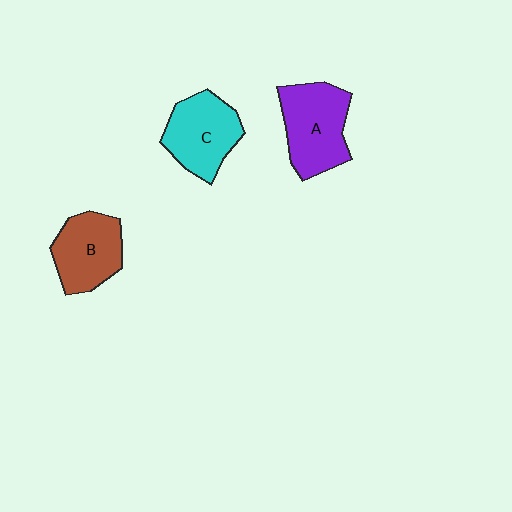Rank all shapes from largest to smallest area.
From largest to smallest: A (purple), C (cyan), B (brown).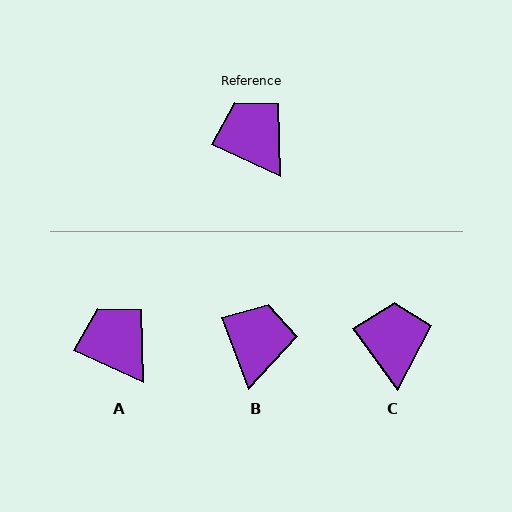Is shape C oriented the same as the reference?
No, it is off by about 30 degrees.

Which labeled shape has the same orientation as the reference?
A.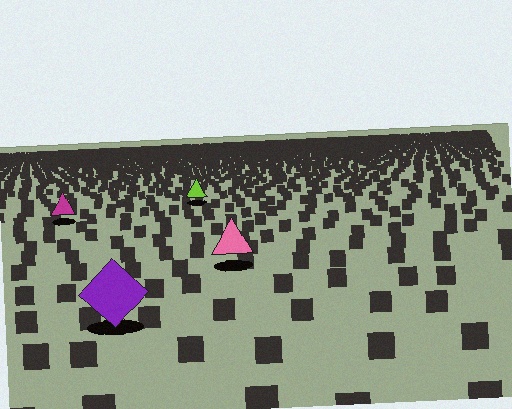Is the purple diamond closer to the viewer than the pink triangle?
Yes. The purple diamond is closer — you can tell from the texture gradient: the ground texture is coarser near it.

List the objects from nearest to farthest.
From nearest to farthest: the purple diamond, the pink triangle, the magenta triangle, the lime triangle.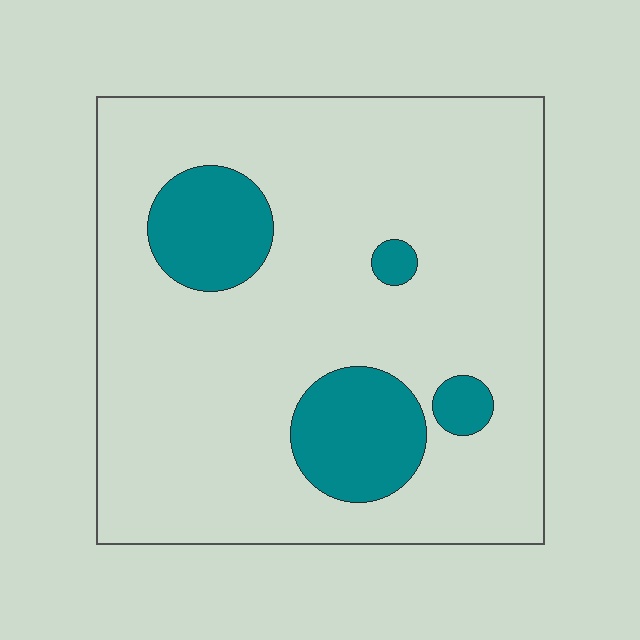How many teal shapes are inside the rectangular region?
4.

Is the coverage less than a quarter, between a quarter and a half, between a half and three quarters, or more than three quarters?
Less than a quarter.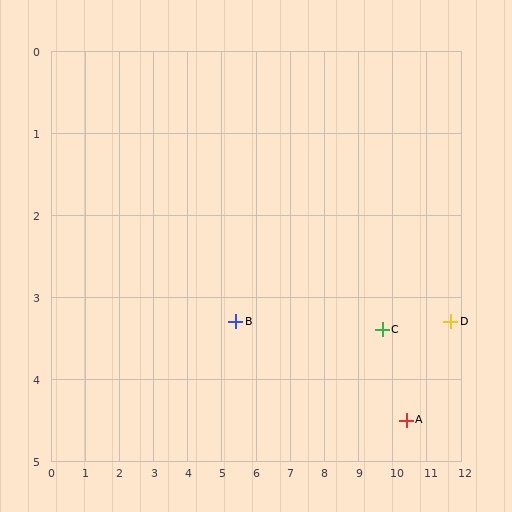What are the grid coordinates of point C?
Point C is at approximately (9.7, 3.4).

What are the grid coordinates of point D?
Point D is at approximately (11.7, 3.3).